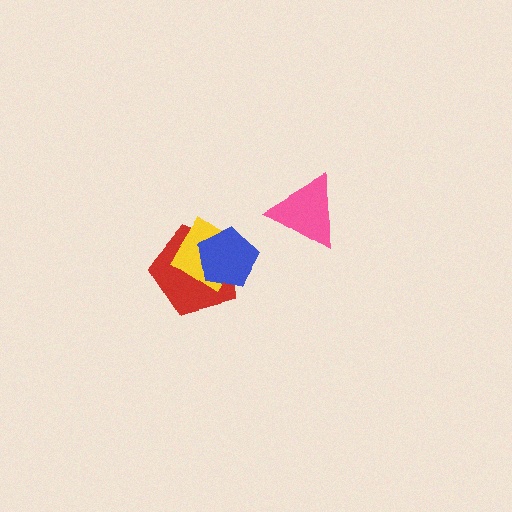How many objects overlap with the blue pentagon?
2 objects overlap with the blue pentagon.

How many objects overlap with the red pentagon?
2 objects overlap with the red pentagon.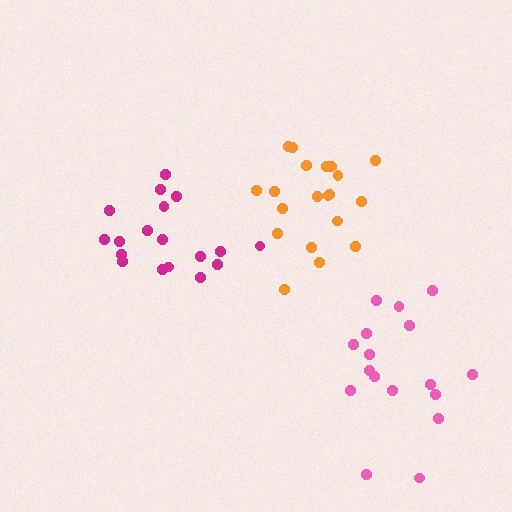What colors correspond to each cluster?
The clusters are colored: magenta, orange, pink.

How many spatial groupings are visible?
There are 3 spatial groupings.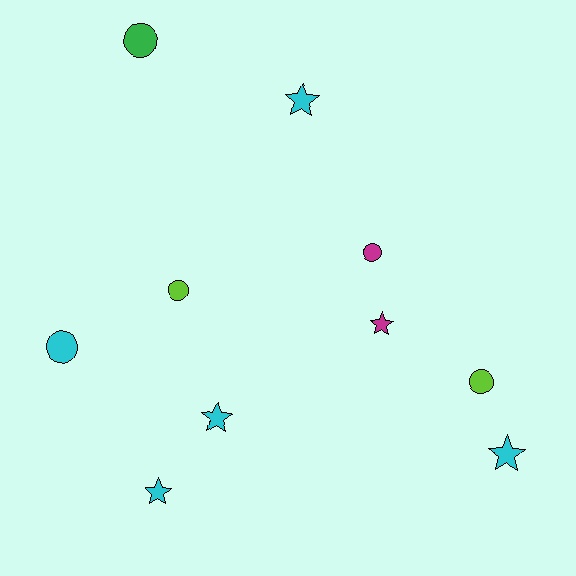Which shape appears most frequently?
Star, with 5 objects.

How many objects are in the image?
There are 10 objects.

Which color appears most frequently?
Cyan, with 5 objects.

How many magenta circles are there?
There is 1 magenta circle.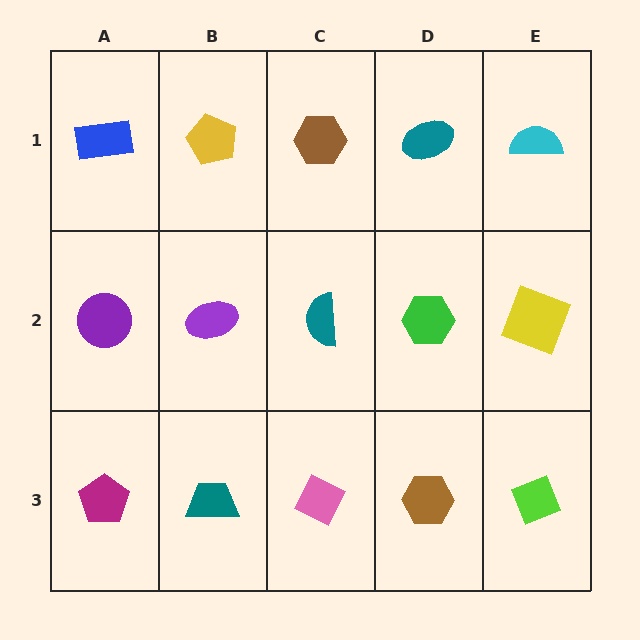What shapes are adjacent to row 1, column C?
A teal semicircle (row 2, column C), a yellow pentagon (row 1, column B), a teal ellipse (row 1, column D).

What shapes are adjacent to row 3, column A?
A purple circle (row 2, column A), a teal trapezoid (row 3, column B).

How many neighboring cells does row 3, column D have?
3.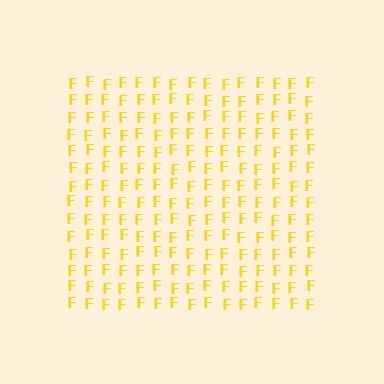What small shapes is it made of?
It is made of small letter F's.